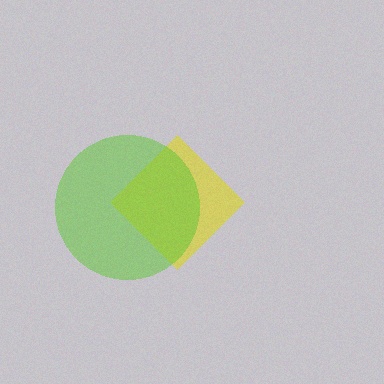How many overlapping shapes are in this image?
There are 2 overlapping shapes in the image.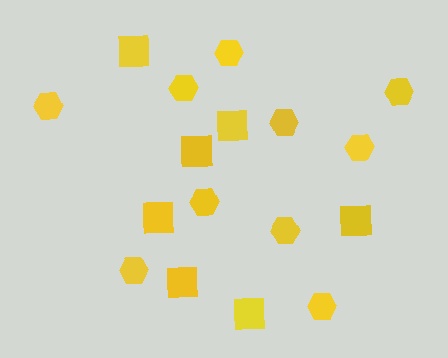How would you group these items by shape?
There are 2 groups: one group of hexagons (10) and one group of squares (7).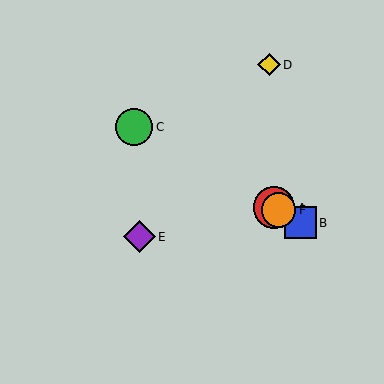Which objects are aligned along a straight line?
Objects A, B, C, F are aligned along a straight line.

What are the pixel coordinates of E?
Object E is at (139, 237).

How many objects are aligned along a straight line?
4 objects (A, B, C, F) are aligned along a straight line.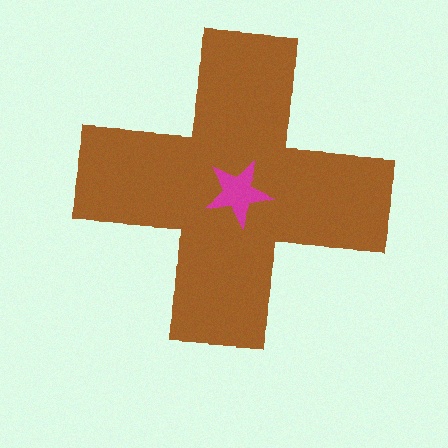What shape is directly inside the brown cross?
The magenta star.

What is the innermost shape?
The magenta star.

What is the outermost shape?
The brown cross.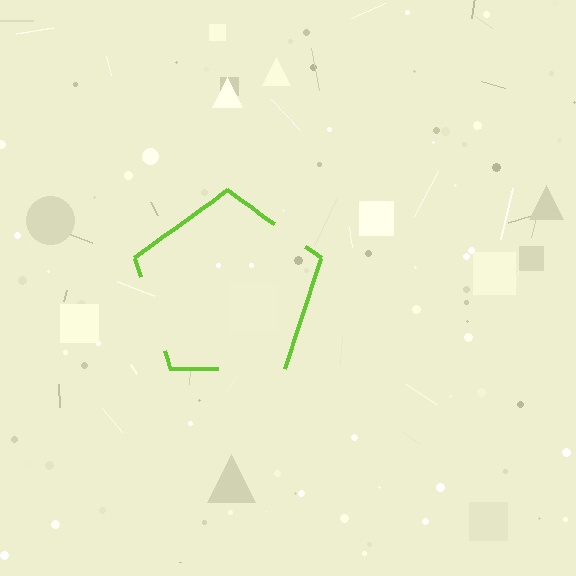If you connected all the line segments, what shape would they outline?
They would outline a pentagon.